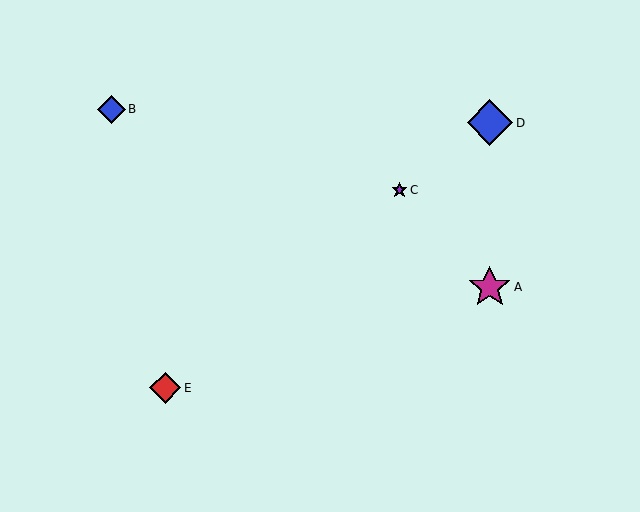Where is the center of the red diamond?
The center of the red diamond is at (165, 388).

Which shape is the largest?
The blue diamond (labeled D) is the largest.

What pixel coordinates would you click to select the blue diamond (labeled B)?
Click at (111, 109) to select the blue diamond B.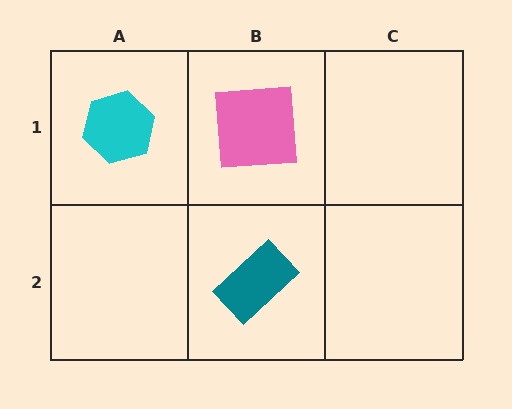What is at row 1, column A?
A cyan hexagon.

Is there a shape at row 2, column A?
No, that cell is empty.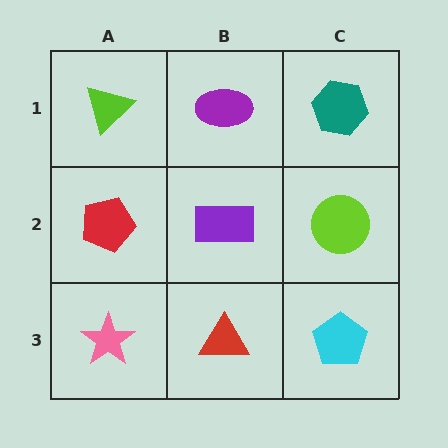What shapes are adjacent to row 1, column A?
A red pentagon (row 2, column A), a purple ellipse (row 1, column B).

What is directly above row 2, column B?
A purple ellipse.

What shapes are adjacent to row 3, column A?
A red pentagon (row 2, column A), a red triangle (row 3, column B).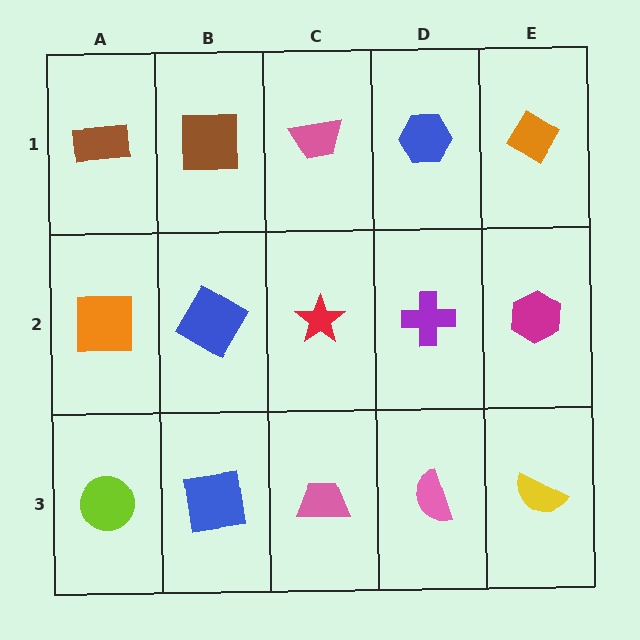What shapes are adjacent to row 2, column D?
A blue hexagon (row 1, column D), a pink semicircle (row 3, column D), a red star (row 2, column C), a magenta hexagon (row 2, column E).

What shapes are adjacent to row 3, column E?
A magenta hexagon (row 2, column E), a pink semicircle (row 3, column D).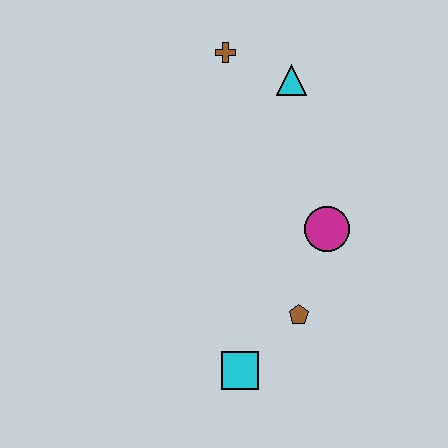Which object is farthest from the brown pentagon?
The brown cross is farthest from the brown pentagon.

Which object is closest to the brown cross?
The cyan triangle is closest to the brown cross.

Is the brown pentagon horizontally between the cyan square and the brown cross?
No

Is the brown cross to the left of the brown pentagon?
Yes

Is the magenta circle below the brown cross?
Yes